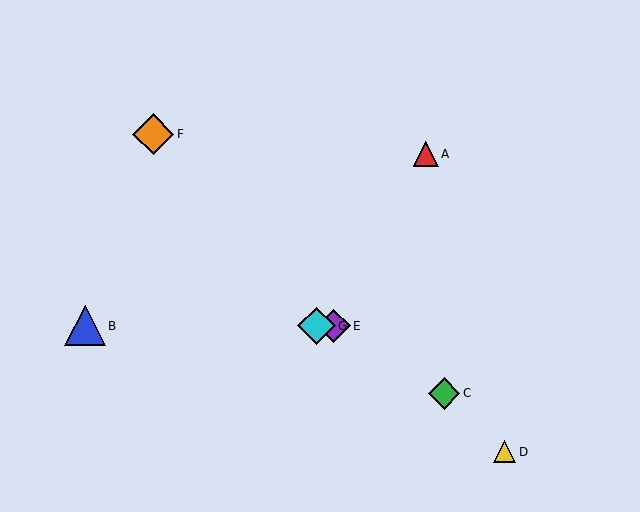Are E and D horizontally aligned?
No, E is at y≈326 and D is at y≈452.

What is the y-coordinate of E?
Object E is at y≈326.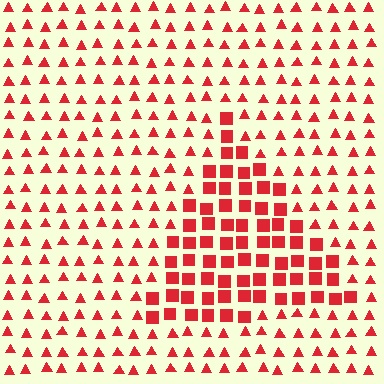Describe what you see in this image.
The image is filled with small red elements arranged in a uniform grid. A triangle-shaped region contains squares, while the surrounding area contains triangles. The boundary is defined purely by the change in element shape.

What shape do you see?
I see a triangle.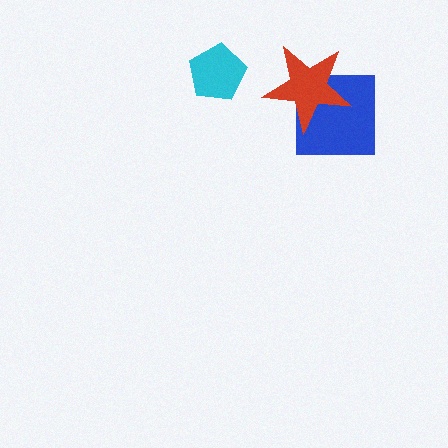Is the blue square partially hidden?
Yes, it is partially covered by another shape.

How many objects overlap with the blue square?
1 object overlaps with the blue square.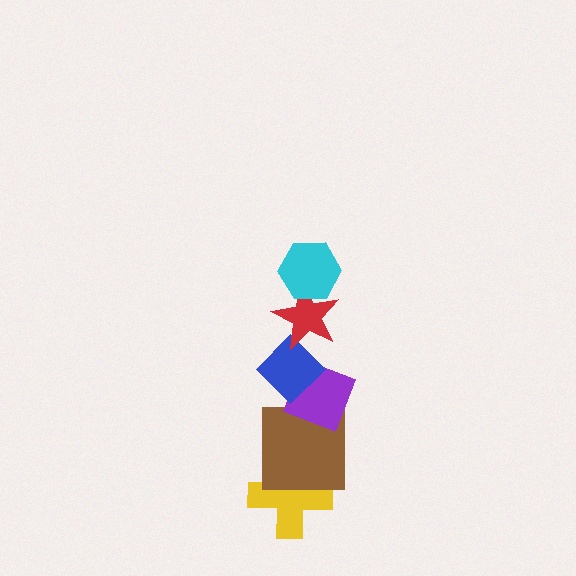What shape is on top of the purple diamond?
The blue diamond is on top of the purple diamond.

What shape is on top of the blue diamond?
The red star is on top of the blue diamond.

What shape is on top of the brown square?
The purple diamond is on top of the brown square.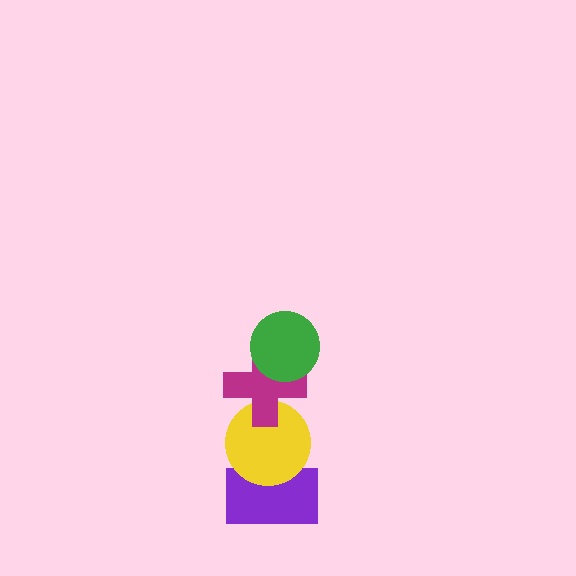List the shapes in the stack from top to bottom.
From top to bottom: the green circle, the magenta cross, the yellow circle, the purple rectangle.